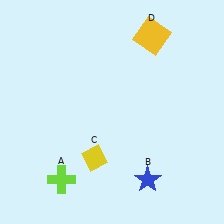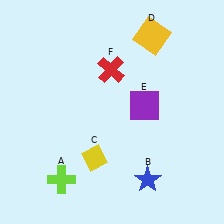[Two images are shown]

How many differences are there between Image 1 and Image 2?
There are 2 differences between the two images.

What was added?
A purple square (E), a red cross (F) were added in Image 2.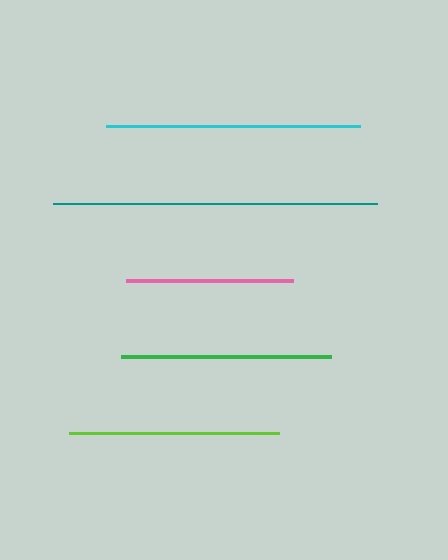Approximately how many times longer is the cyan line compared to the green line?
The cyan line is approximately 1.2 times the length of the green line.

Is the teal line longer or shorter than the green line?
The teal line is longer than the green line.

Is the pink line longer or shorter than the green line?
The green line is longer than the pink line.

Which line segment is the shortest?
The pink line is the shortest at approximately 167 pixels.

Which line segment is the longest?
The teal line is the longest at approximately 324 pixels.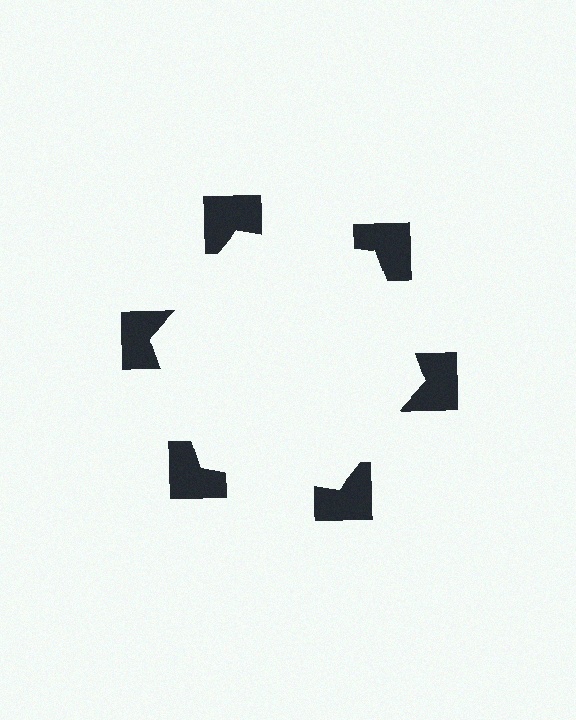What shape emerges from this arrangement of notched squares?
An illusory hexagon — its edges are inferred from the aligned wedge cuts in the notched squares, not physically drawn.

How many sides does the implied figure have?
6 sides.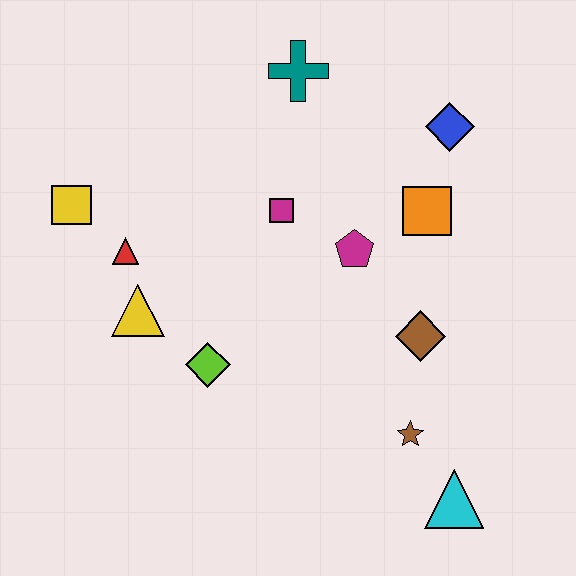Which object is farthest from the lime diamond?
The blue diamond is farthest from the lime diamond.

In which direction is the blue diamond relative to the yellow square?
The blue diamond is to the right of the yellow square.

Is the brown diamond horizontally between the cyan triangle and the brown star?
Yes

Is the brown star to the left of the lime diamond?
No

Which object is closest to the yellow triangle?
The red triangle is closest to the yellow triangle.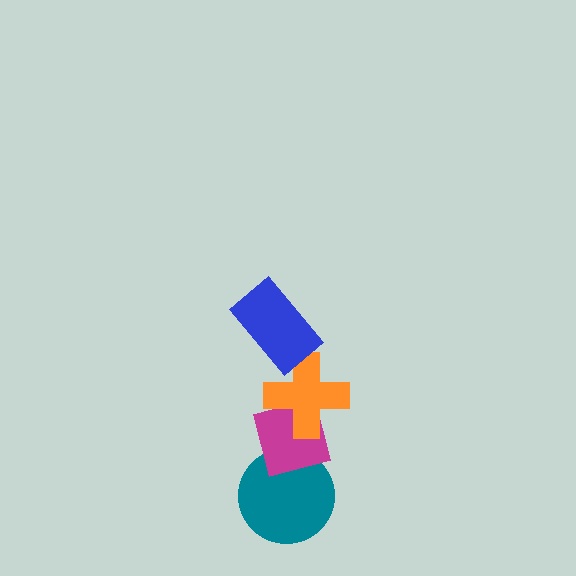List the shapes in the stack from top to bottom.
From top to bottom: the blue rectangle, the orange cross, the magenta square, the teal circle.